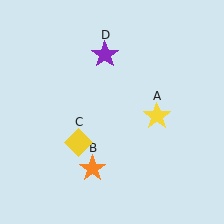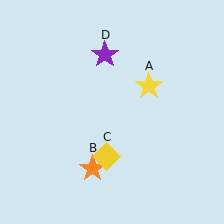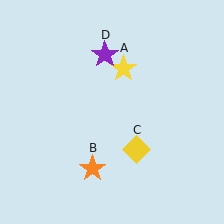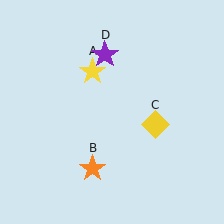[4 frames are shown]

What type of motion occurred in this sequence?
The yellow star (object A), yellow diamond (object C) rotated counterclockwise around the center of the scene.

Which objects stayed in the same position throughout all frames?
Orange star (object B) and purple star (object D) remained stationary.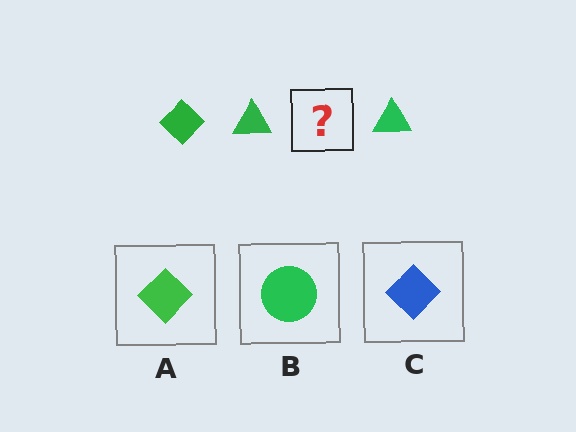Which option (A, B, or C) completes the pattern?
A.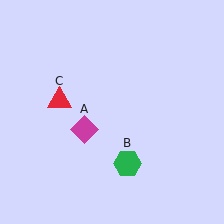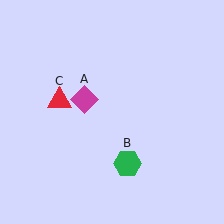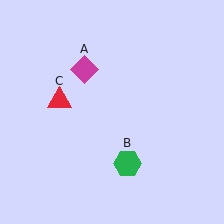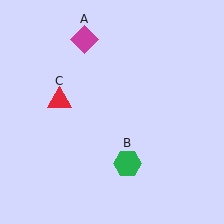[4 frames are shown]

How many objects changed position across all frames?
1 object changed position: magenta diamond (object A).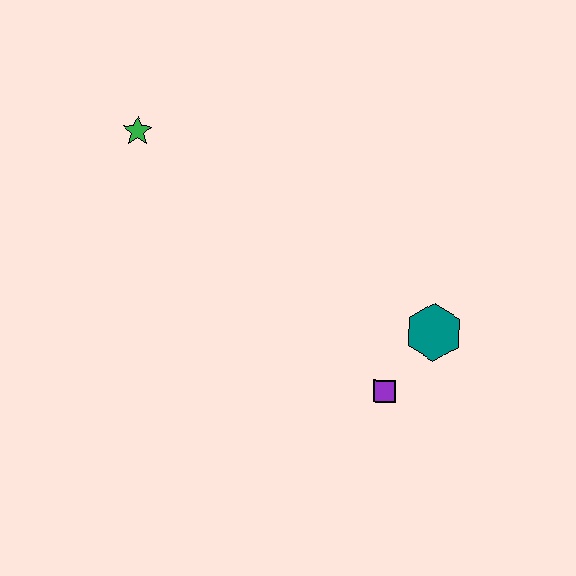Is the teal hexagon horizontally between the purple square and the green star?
No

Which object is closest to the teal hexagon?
The purple square is closest to the teal hexagon.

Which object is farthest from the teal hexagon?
The green star is farthest from the teal hexagon.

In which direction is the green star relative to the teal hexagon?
The green star is to the left of the teal hexagon.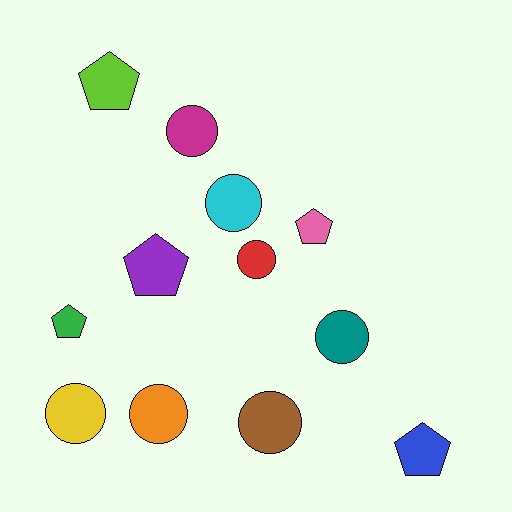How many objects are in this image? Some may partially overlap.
There are 12 objects.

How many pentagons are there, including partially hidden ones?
There are 5 pentagons.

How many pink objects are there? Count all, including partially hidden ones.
There is 1 pink object.